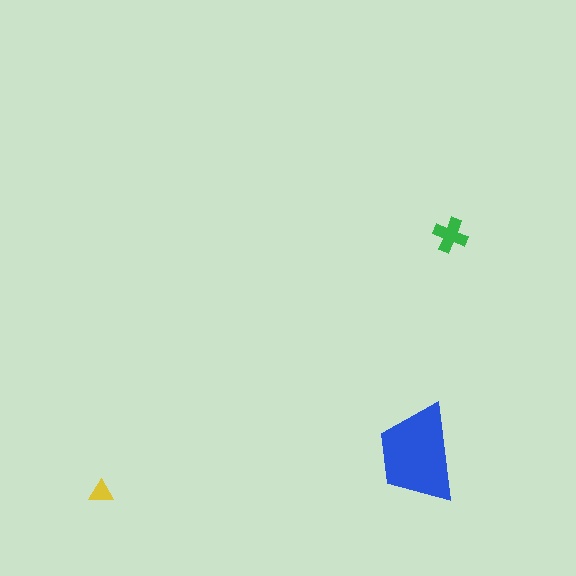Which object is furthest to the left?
The yellow triangle is leftmost.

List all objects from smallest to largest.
The yellow triangle, the green cross, the blue trapezoid.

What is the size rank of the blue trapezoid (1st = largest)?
1st.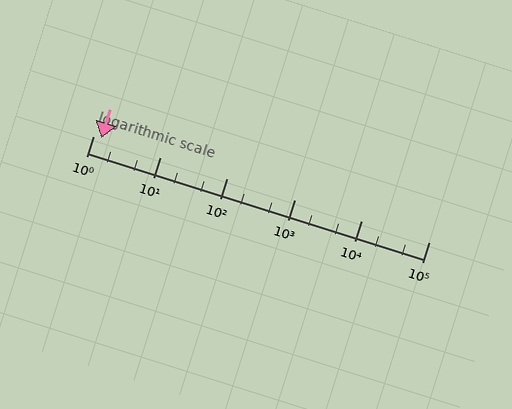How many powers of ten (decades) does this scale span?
The scale spans 5 decades, from 1 to 100000.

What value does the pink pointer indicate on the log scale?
The pointer indicates approximately 1.3.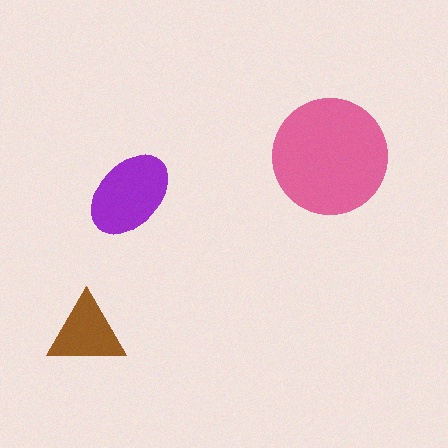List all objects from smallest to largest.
The brown triangle, the purple ellipse, the pink circle.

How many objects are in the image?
There are 3 objects in the image.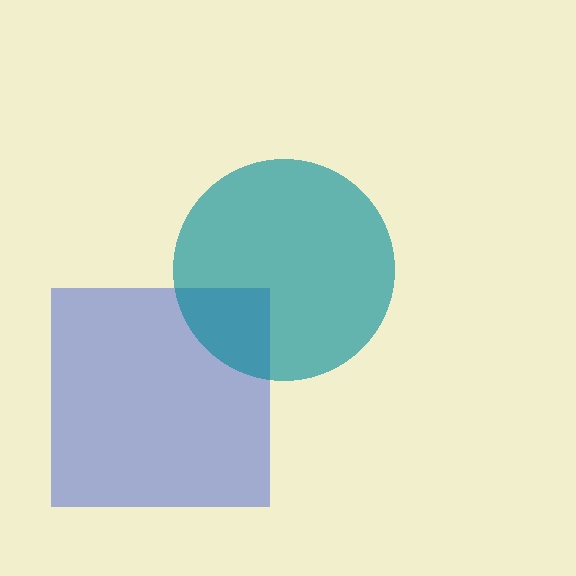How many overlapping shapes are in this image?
There are 2 overlapping shapes in the image.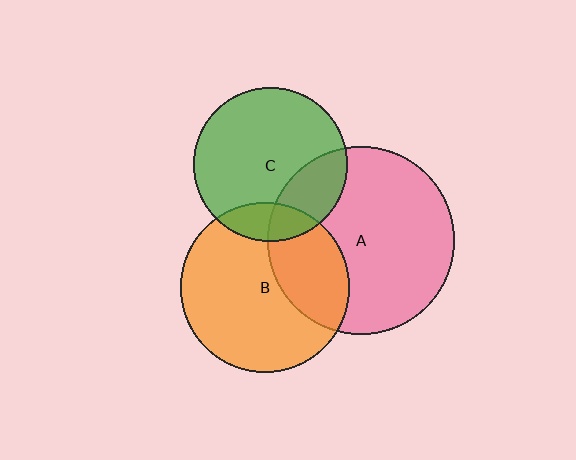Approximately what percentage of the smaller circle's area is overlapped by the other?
Approximately 25%.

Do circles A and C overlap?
Yes.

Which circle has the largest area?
Circle A (pink).